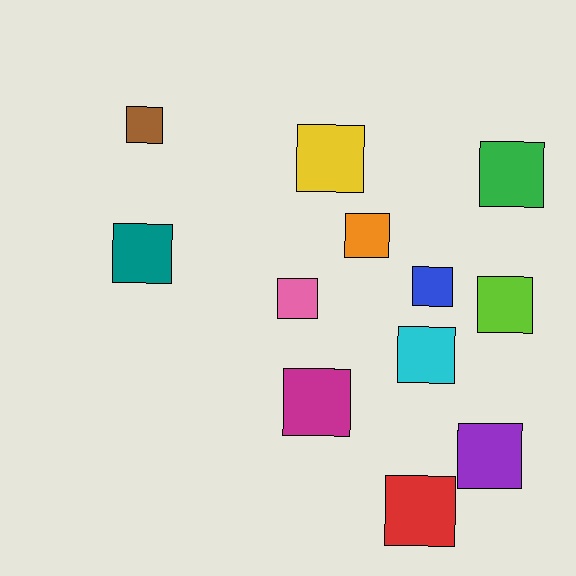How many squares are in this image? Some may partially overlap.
There are 12 squares.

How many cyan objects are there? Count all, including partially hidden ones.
There is 1 cyan object.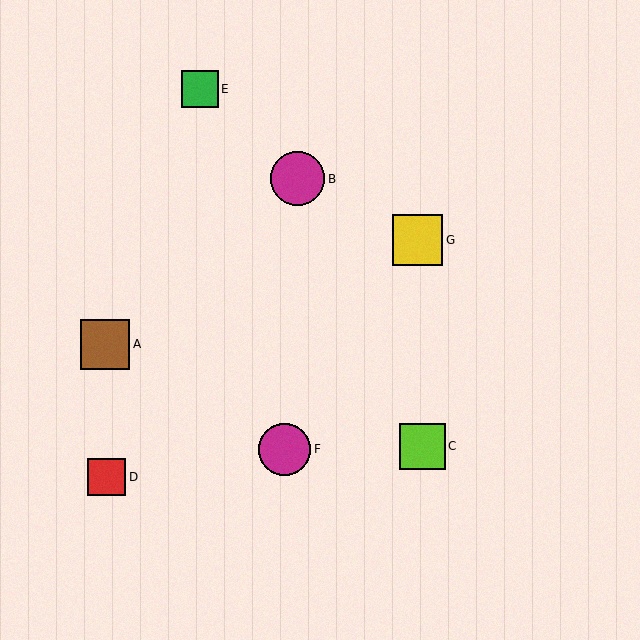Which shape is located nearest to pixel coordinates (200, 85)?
The green square (labeled E) at (200, 89) is nearest to that location.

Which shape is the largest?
The magenta circle (labeled B) is the largest.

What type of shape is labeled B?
Shape B is a magenta circle.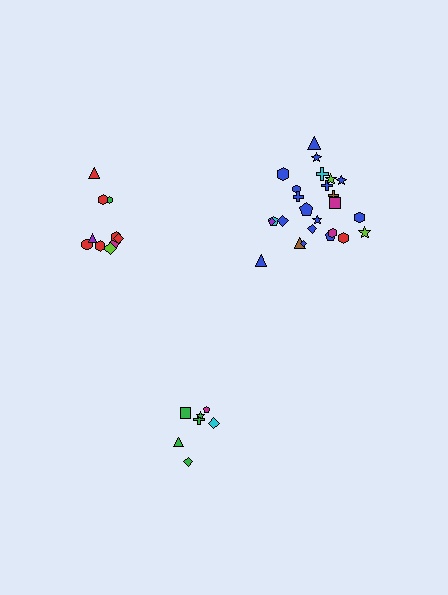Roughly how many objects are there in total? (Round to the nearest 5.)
Roughly 40 objects in total.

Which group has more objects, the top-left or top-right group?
The top-right group.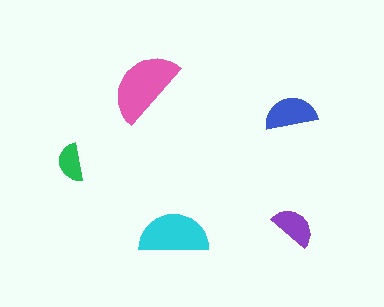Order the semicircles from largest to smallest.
the pink one, the cyan one, the blue one, the purple one, the green one.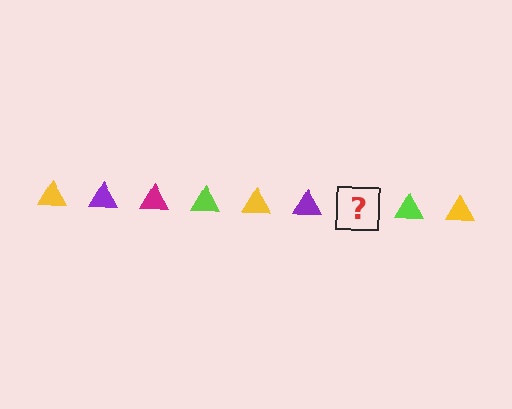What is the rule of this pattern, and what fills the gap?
The rule is that the pattern cycles through yellow, purple, magenta, lime triangles. The gap should be filled with a magenta triangle.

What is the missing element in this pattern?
The missing element is a magenta triangle.